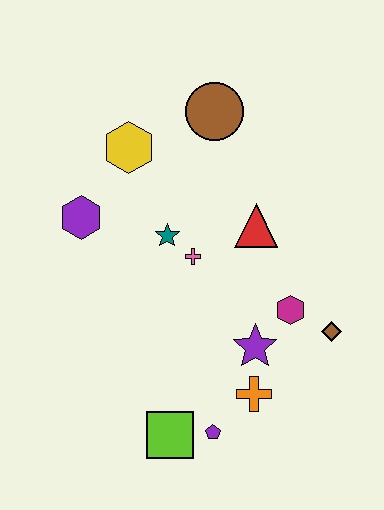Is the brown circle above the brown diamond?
Yes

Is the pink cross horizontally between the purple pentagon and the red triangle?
No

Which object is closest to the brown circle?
The yellow hexagon is closest to the brown circle.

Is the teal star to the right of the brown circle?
No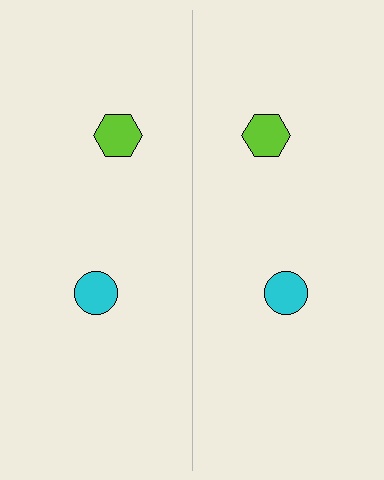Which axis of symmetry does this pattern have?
The pattern has a vertical axis of symmetry running through the center of the image.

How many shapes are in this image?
There are 4 shapes in this image.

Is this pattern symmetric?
Yes, this pattern has bilateral (reflection) symmetry.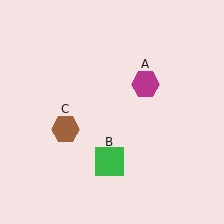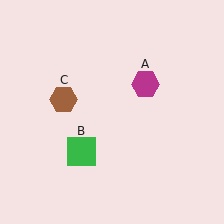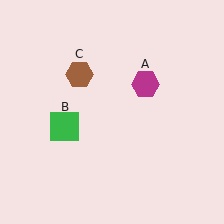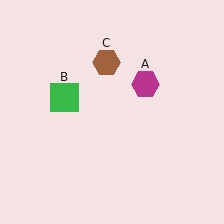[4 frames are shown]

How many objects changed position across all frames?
2 objects changed position: green square (object B), brown hexagon (object C).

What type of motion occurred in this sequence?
The green square (object B), brown hexagon (object C) rotated clockwise around the center of the scene.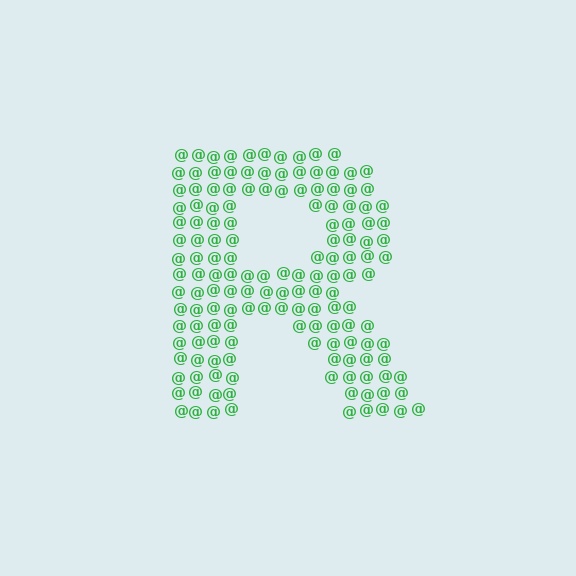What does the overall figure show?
The overall figure shows the letter R.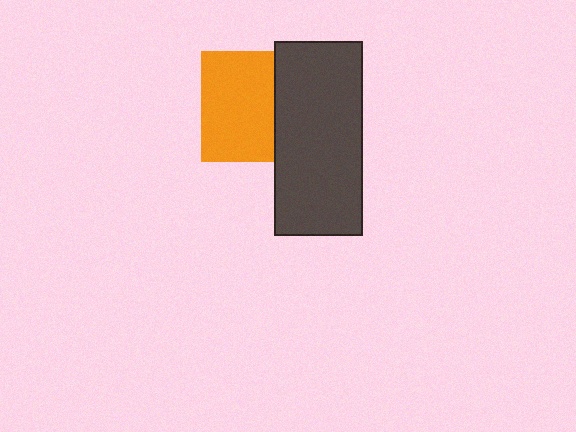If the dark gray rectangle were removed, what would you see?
You would see the complete orange square.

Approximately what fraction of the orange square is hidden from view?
Roughly 35% of the orange square is hidden behind the dark gray rectangle.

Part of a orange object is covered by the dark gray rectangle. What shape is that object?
It is a square.